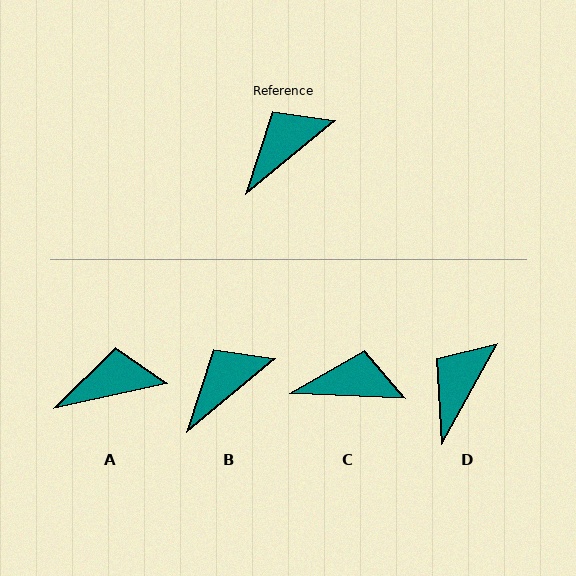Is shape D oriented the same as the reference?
No, it is off by about 21 degrees.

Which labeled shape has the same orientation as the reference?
B.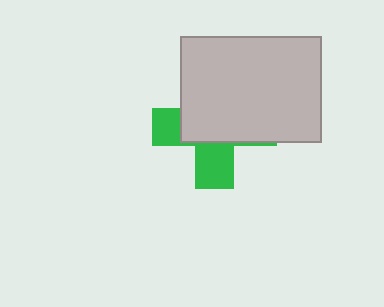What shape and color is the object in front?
The object in front is a light gray rectangle.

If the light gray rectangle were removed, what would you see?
You would see the complete green cross.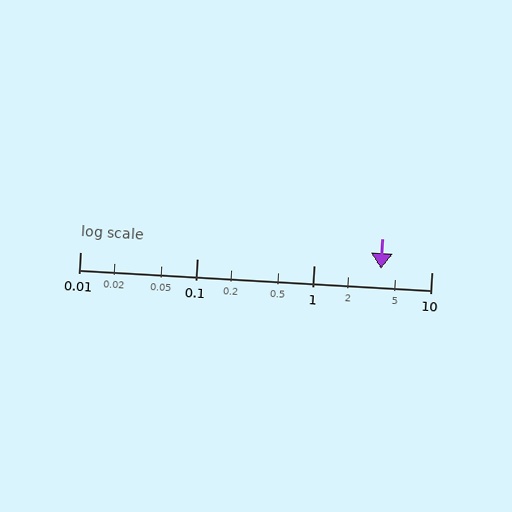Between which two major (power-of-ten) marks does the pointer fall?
The pointer is between 1 and 10.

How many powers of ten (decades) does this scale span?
The scale spans 3 decades, from 0.01 to 10.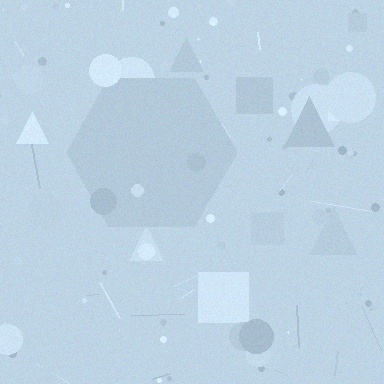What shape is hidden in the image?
A hexagon is hidden in the image.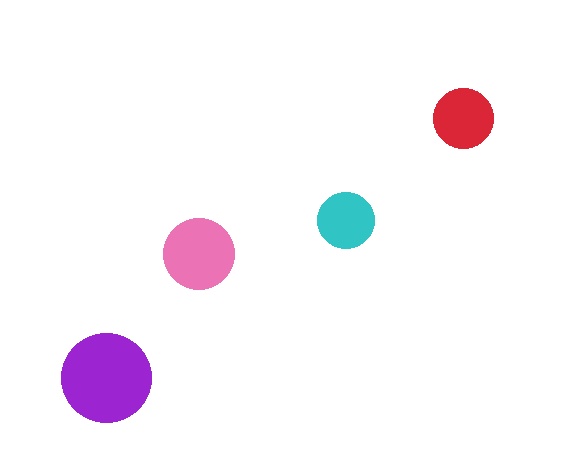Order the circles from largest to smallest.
the purple one, the pink one, the red one, the cyan one.